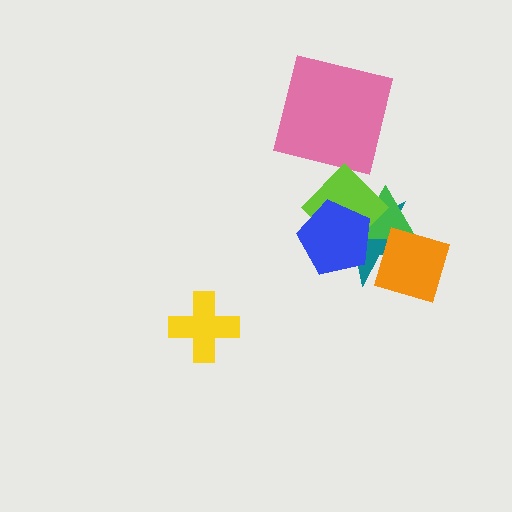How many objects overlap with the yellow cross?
0 objects overlap with the yellow cross.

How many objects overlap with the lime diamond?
3 objects overlap with the lime diamond.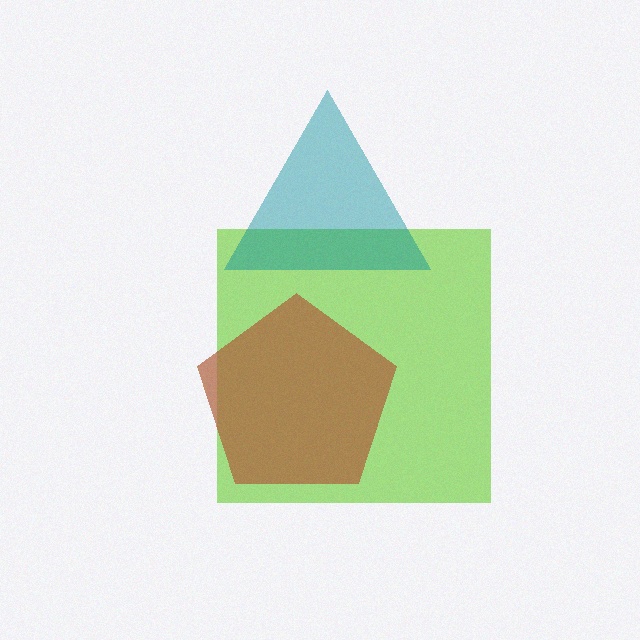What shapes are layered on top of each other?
The layered shapes are: a lime square, a teal triangle, a brown pentagon.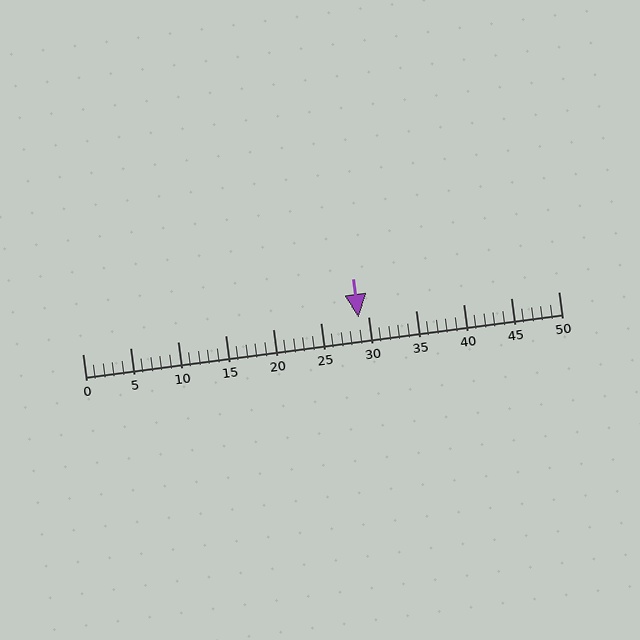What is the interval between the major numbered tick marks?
The major tick marks are spaced 5 units apart.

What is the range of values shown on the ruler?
The ruler shows values from 0 to 50.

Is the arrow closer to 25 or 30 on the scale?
The arrow is closer to 30.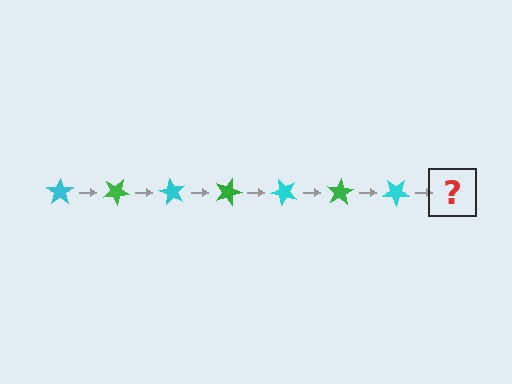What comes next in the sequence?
The next element should be a green star, rotated 210 degrees from the start.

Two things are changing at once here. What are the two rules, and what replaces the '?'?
The two rules are that it rotates 30 degrees each step and the color cycles through cyan and green. The '?' should be a green star, rotated 210 degrees from the start.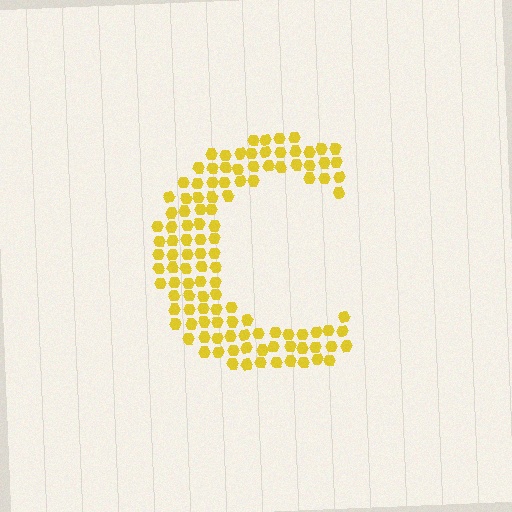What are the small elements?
The small elements are hexagons.